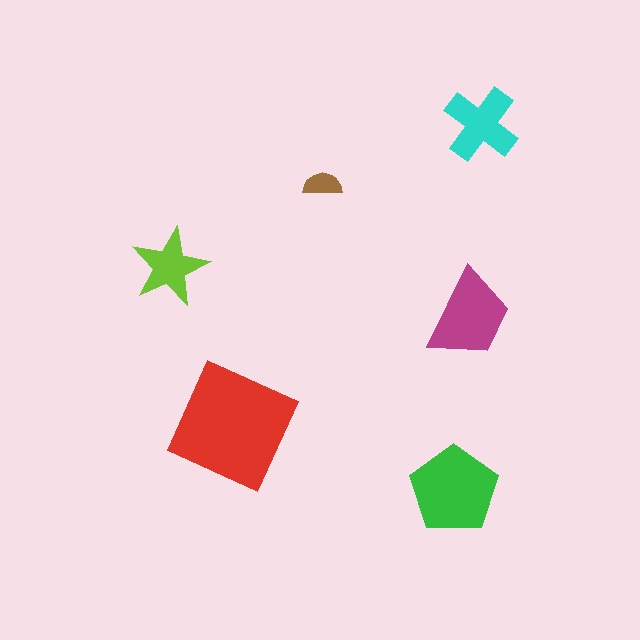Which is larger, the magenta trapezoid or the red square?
The red square.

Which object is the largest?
The red square.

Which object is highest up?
The cyan cross is topmost.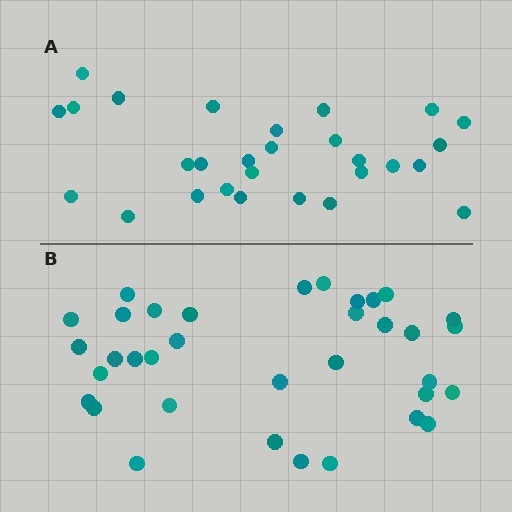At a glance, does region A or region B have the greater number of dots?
Region B (the bottom region) has more dots.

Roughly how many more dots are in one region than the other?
Region B has roughly 8 or so more dots than region A.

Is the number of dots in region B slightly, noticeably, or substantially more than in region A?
Region B has noticeably more, but not dramatically so. The ratio is roughly 1.2 to 1.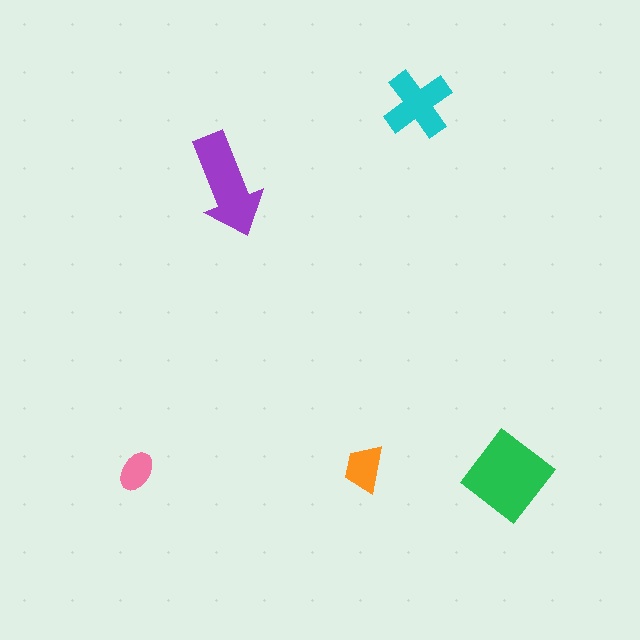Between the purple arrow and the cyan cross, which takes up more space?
The purple arrow.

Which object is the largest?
The green diamond.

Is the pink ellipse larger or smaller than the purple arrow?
Smaller.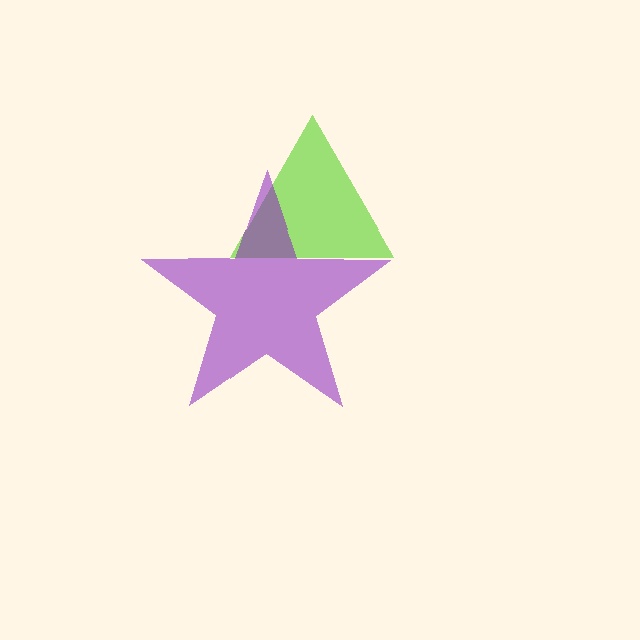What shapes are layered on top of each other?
The layered shapes are: a lime triangle, a purple star.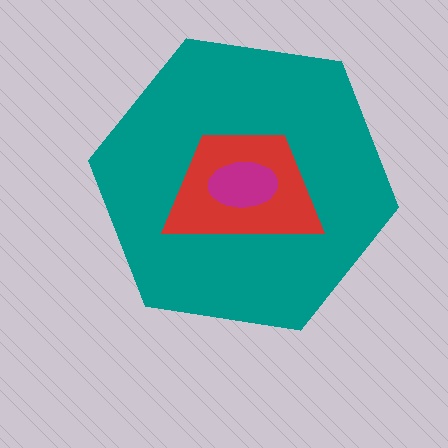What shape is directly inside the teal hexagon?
The red trapezoid.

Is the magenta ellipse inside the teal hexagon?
Yes.